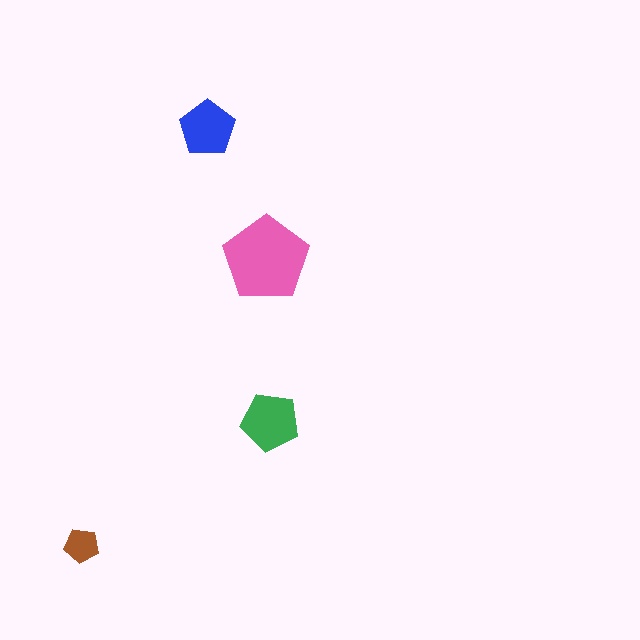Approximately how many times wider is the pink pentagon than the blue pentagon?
About 1.5 times wider.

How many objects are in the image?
There are 4 objects in the image.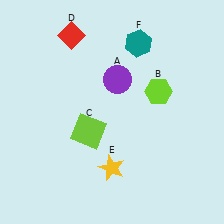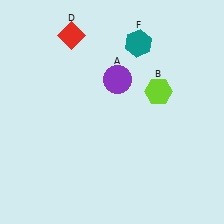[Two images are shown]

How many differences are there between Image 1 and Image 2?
There are 2 differences between the two images.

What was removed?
The lime square (C), the yellow star (E) were removed in Image 2.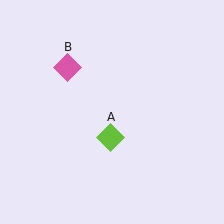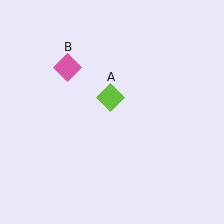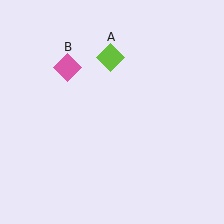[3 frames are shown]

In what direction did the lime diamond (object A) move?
The lime diamond (object A) moved up.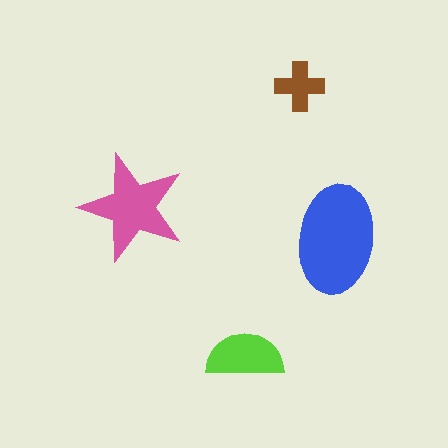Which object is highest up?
The brown cross is topmost.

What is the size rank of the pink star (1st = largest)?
2nd.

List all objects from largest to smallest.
The blue ellipse, the pink star, the lime semicircle, the brown cross.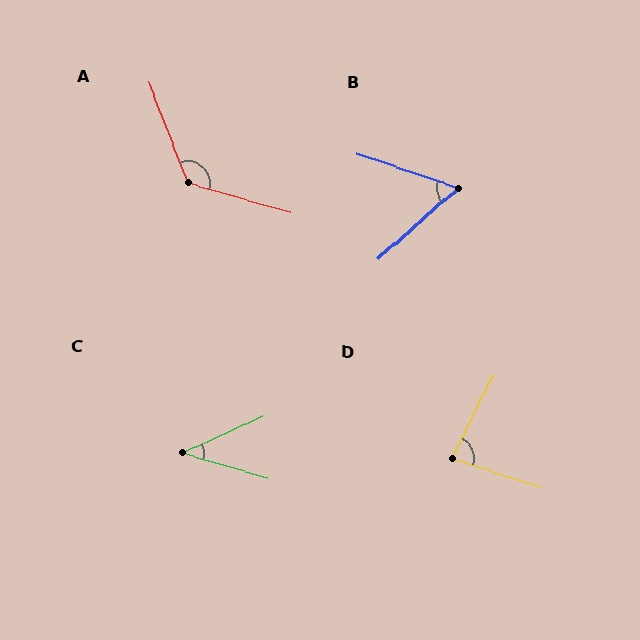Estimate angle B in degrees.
Approximately 60 degrees.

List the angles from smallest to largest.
C (42°), B (60°), D (82°), A (127°).